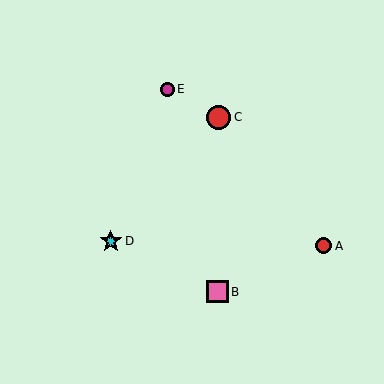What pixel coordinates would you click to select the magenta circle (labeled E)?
Click at (168, 89) to select the magenta circle E.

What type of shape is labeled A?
Shape A is a red circle.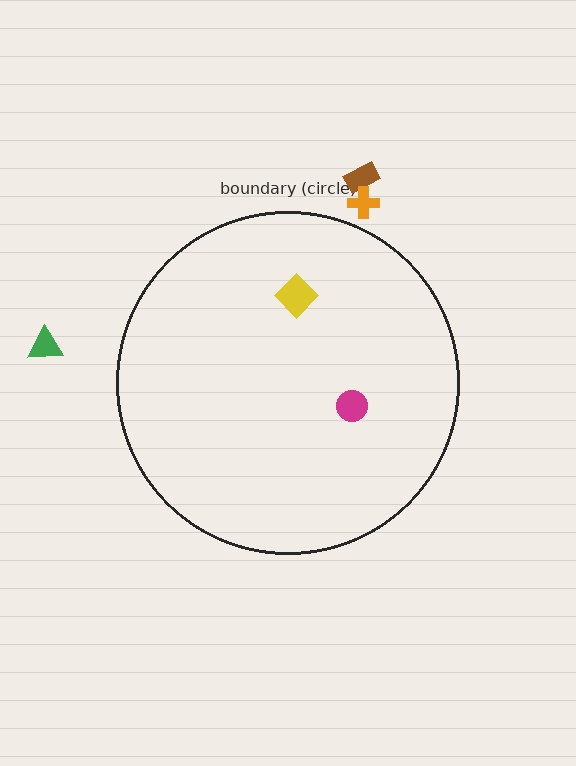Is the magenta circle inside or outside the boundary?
Inside.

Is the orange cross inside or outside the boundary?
Outside.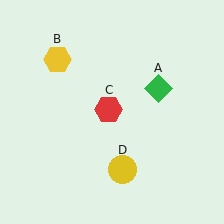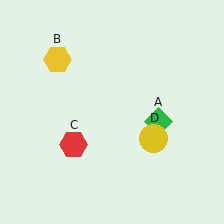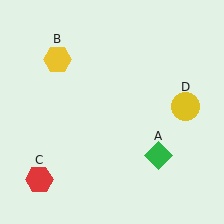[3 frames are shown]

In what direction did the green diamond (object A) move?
The green diamond (object A) moved down.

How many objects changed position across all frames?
3 objects changed position: green diamond (object A), red hexagon (object C), yellow circle (object D).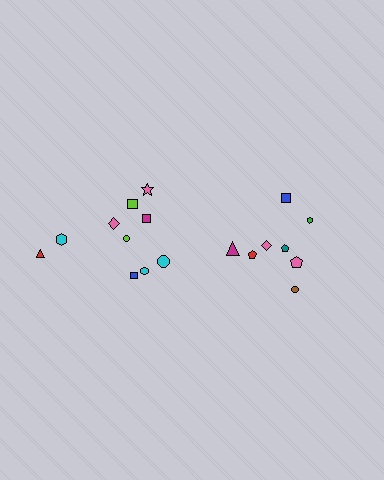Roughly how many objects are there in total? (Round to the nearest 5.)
Roughly 20 objects in total.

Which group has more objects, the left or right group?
The left group.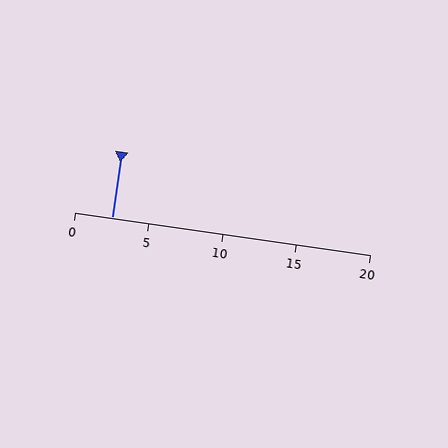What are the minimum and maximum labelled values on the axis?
The axis runs from 0 to 20.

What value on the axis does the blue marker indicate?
The marker indicates approximately 2.5.